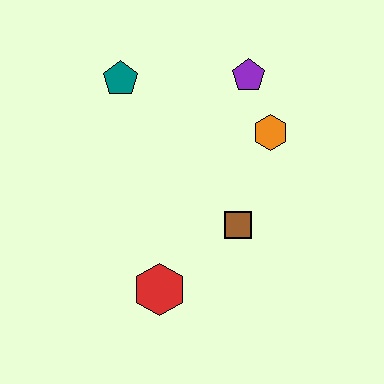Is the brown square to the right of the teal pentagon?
Yes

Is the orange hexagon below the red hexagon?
No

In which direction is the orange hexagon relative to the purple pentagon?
The orange hexagon is below the purple pentagon.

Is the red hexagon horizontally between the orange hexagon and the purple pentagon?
No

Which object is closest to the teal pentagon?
The purple pentagon is closest to the teal pentagon.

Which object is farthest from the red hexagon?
The purple pentagon is farthest from the red hexagon.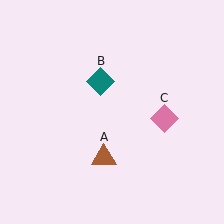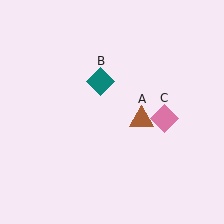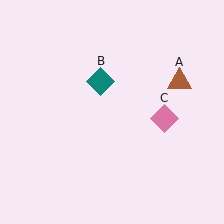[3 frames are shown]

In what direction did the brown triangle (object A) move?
The brown triangle (object A) moved up and to the right.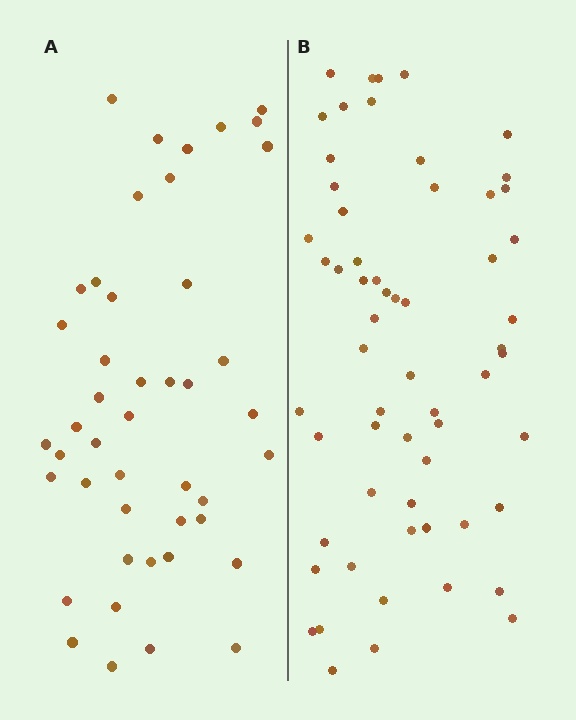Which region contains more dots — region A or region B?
Region B (the right region) has more dots.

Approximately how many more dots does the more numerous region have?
Region B has approximately 15 more dots than region A.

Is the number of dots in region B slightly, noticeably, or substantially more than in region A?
Region B has noticeably more, but not dramatically so. The ratio is roughly 1.3 to 1.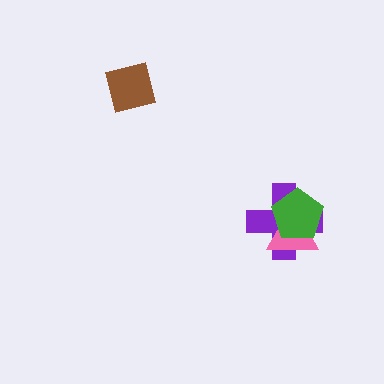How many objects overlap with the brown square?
0 objects overlap with the brown square.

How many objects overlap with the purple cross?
2 objects overlap with the purple cross.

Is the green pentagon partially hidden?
No, no other shape covers it.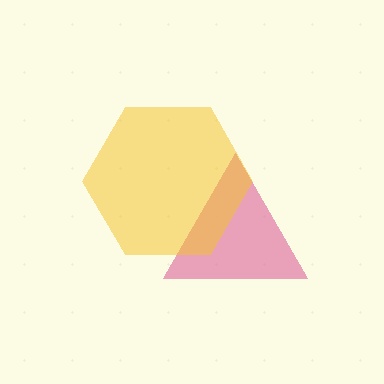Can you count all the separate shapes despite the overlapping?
Yes, there are 2 separate shapes.